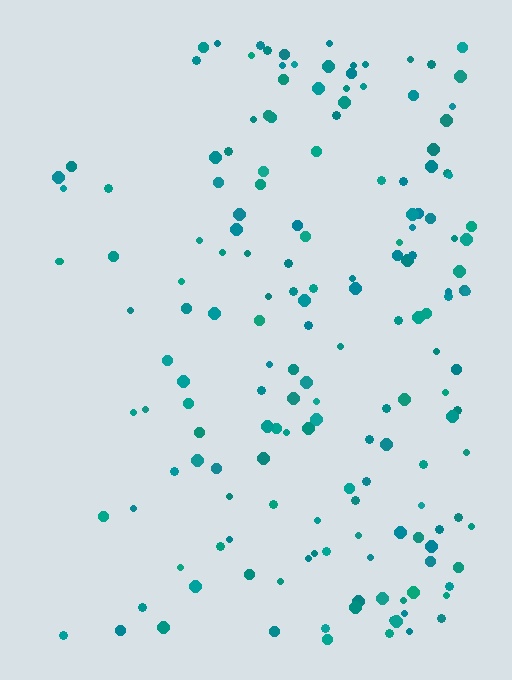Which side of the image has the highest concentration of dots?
The right.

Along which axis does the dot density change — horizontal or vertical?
Horizontal.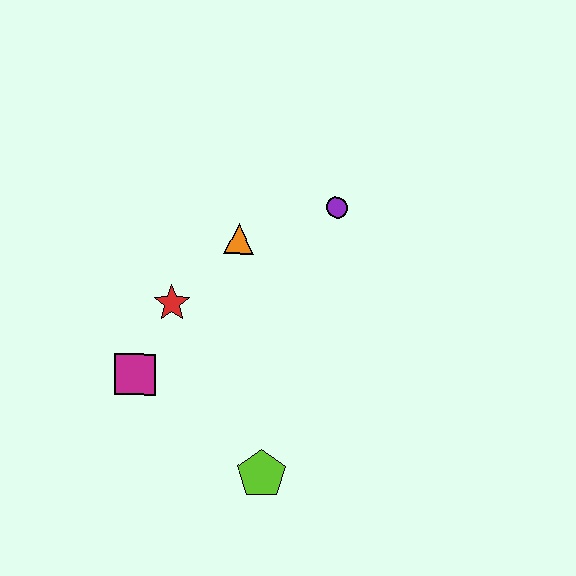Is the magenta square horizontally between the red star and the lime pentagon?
No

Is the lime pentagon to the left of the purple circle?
Yes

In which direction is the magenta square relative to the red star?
The magenta square is below the red star.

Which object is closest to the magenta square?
The red star is closest to the magenta square.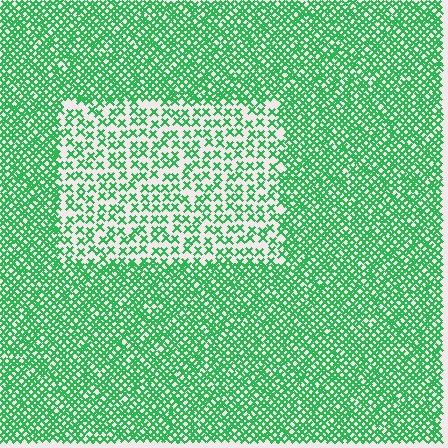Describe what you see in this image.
The image contains small green elements arranged at two different densities. A rectangle-shaped region is visible where the elements are less densely packed than the surrounding area.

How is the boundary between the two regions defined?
The boundary is defined by a change in element density (approximately 2.2x ratio). All elements are the same color, size, and shape.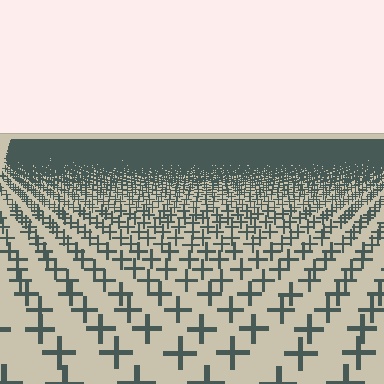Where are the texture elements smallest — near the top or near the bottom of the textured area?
Near the top.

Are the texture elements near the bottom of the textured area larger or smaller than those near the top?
Larger. Near the bottom, elements are closer to the viewer and appear at a bigger on-screen size.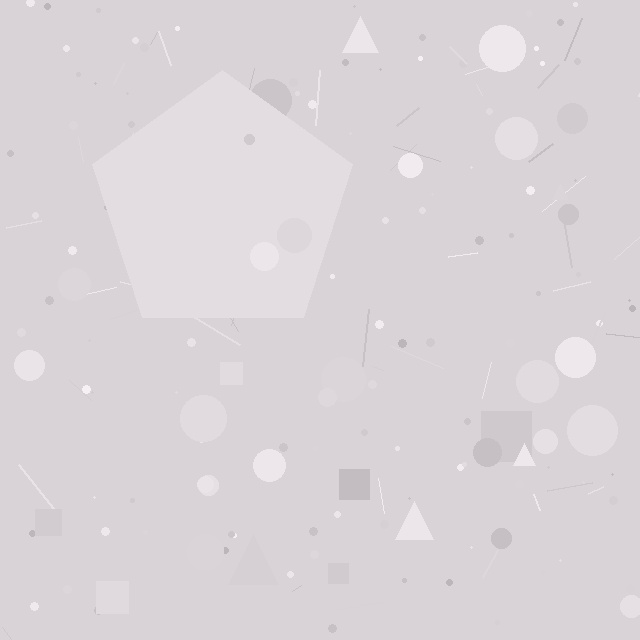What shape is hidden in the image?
A pentagon is hidden in the image.